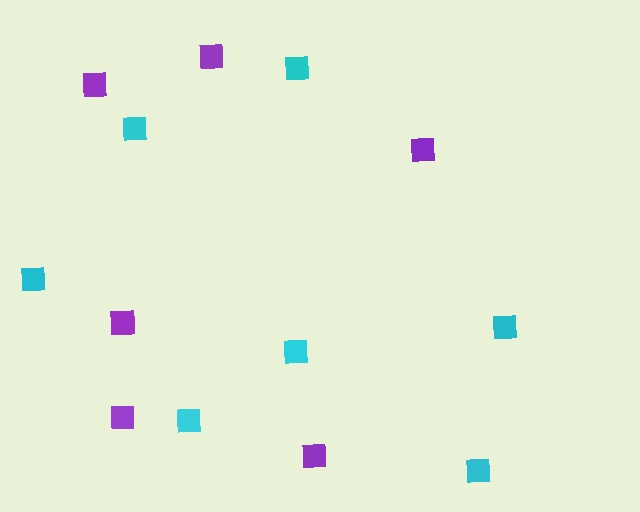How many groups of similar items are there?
There are 2 groups: one group of cyan squares (7) and one group of purple squares (6).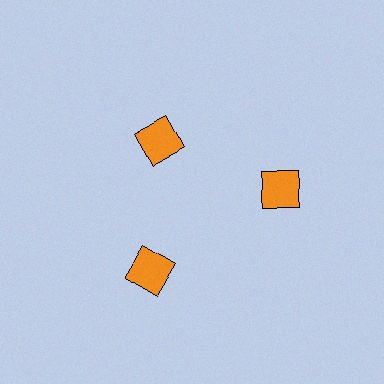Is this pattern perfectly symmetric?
No. The 3 orange squares are arranged in a ring, but one element near the 11 o'clock position is pulled inward toward the center, breaking the 3-fold rotational symmetry.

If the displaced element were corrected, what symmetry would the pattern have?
It would have 3-fold rotational symmetry — the pattern would map onto itself every 120 degrees.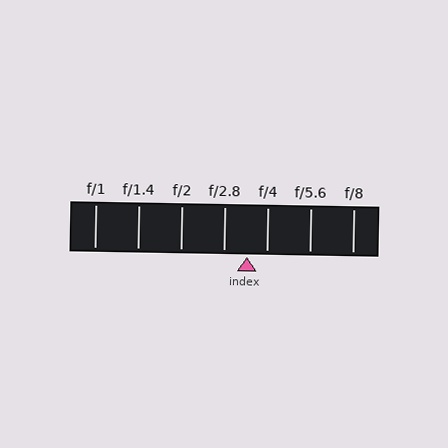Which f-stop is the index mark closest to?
The index mark is closest to f/4.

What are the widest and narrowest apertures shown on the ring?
The widest aperture shown is f/1 and the narrowest is f/8.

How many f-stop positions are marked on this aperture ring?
There are 7 f-stop positions marked.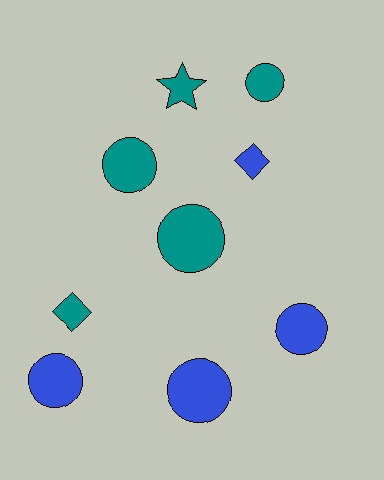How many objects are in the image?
There are 9 objects.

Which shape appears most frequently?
Circle, with 6 objects.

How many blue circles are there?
There are 3 blue circles.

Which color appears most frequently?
Teal, with 5 objects.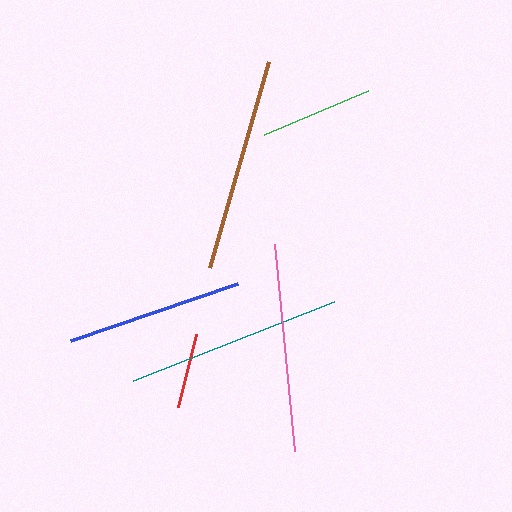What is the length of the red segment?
The red segment is approximately 75 pixels long.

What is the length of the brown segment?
The brown segment is approximately 214 pixels long.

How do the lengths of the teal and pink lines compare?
The teal and pink lines are approximately the same length.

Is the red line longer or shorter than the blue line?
The blue line is longer than the red line.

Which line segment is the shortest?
The red line is the shortest at approximately 75 pixels.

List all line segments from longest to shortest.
From longest to shortest: teal, brown, pink, blue, green, red.